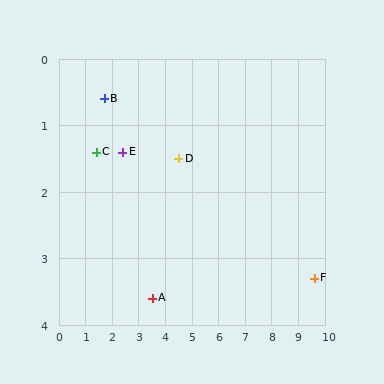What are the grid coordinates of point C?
Point C is at approximately (1.4, 1.4).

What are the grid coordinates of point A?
Point A is at approximately (3.5, 3.6).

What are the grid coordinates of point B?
Point B is at approximately (1.7, 0.6).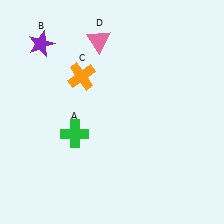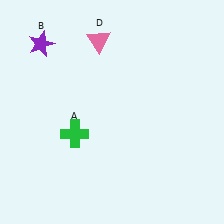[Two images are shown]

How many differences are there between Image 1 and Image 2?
There is 1 difference between the two images.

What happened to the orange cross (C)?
The orange cross (C) was removed in Image 2. It was in the top-left area of Image 1.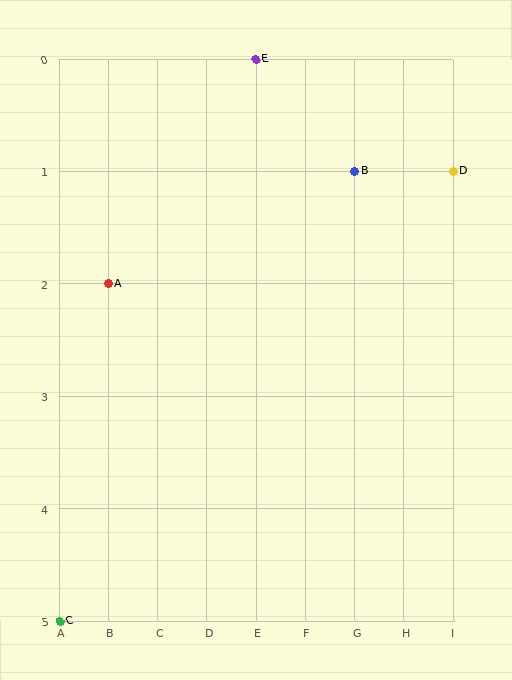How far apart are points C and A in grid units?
Points C and A are 1 column and 3 rows apart (about 3.2 grid units diagonally).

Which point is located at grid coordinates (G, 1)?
Point B is at (G, 1).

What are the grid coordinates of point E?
Point E is at grid coordinates (E, 0).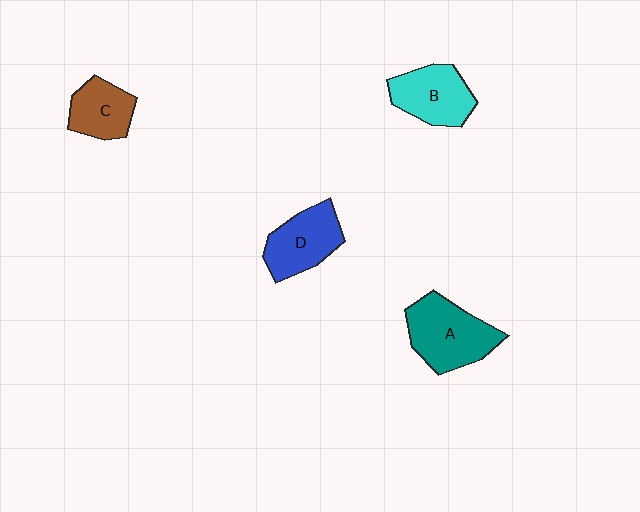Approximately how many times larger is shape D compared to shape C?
Approximately 1.3 times.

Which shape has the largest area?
Shape A (teal).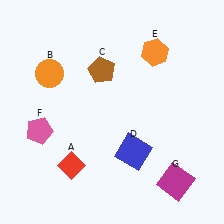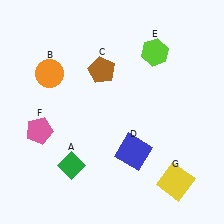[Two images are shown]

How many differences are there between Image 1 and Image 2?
There are 3 differences between the two images.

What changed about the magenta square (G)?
In Image 1, G is magenta. In Image 2, it changed to yellow.